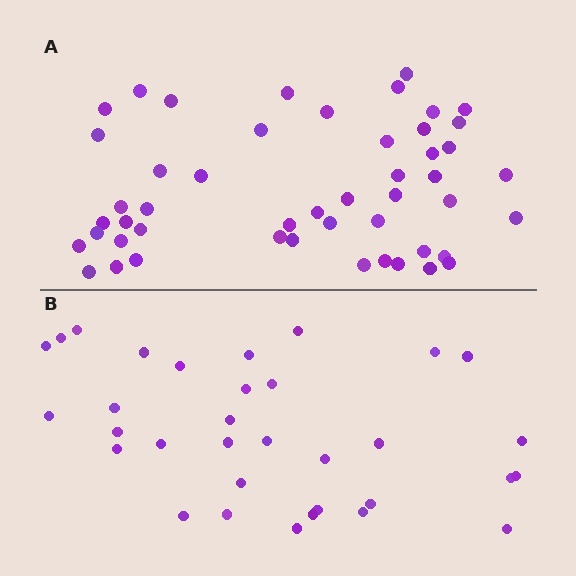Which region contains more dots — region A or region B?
Region A (the top region) has more dots.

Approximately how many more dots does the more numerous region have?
Region A has approximately 15 more dots than region B.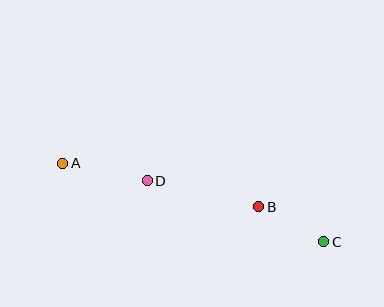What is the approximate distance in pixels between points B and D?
The distance between B and D is approximately 114 pixels.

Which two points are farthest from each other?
Points A and C are farthest from each other.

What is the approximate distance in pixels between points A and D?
The distance between A and D is approximately 86 pixels.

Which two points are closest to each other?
Points B and C are closest to each other.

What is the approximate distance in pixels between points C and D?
The distance between C and D is approximately 187 pixels.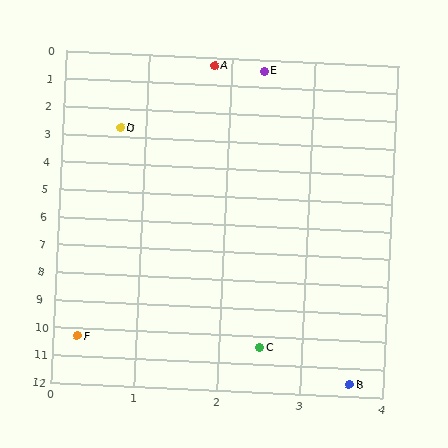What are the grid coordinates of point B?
Point B is at approximately (3.6, 11.6).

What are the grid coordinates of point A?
Point A is at approximately (1.8, 0.3).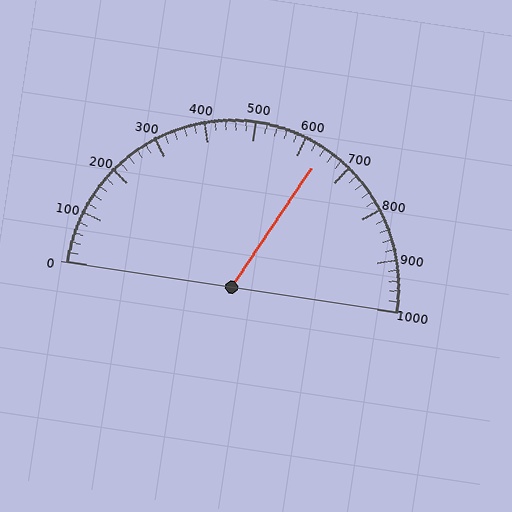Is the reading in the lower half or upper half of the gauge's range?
The reading is in the upper half of the range (0 to 1000).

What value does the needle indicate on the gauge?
The needle indicates approximately 640.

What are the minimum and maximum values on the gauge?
The gauge ranges from 0 to 1000.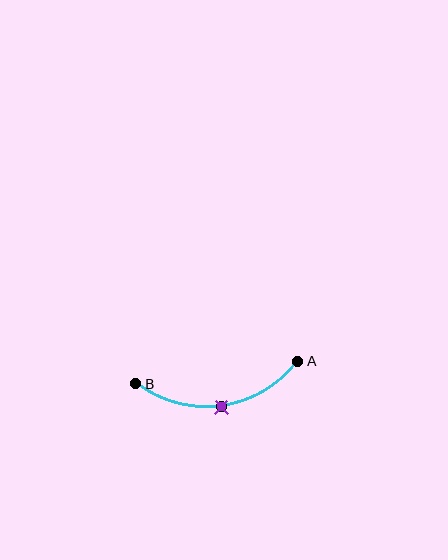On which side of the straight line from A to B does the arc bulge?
The arc bulges below the straight line connecting A and B.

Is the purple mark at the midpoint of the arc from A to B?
Yes. The purple mark lies on the arc at equal arc-length from both A and B — it is the arc midpoint.